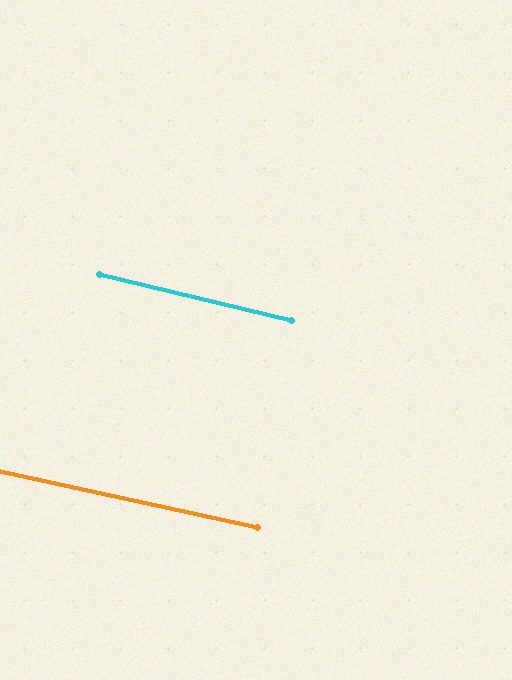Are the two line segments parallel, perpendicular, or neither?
Parallel — their directions differ by only 1.3°.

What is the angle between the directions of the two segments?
Approximately 1 degree.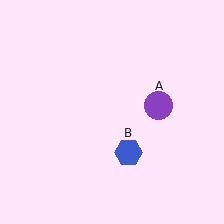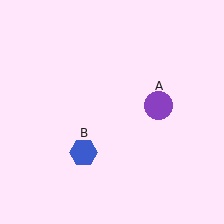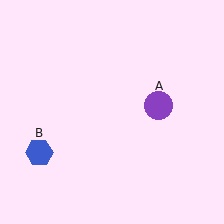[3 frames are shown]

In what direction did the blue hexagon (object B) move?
The blue hexagon (object B) moved left.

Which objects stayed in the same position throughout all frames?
Purple circle (object A) remained stationary.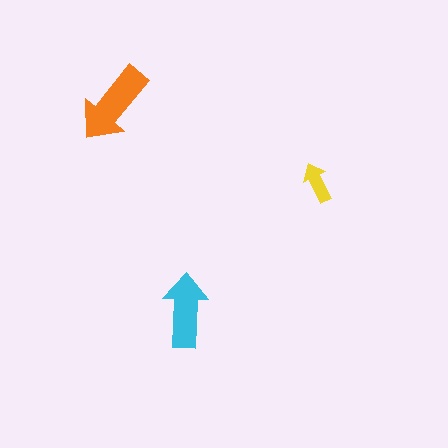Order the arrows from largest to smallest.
the orange one, the cyan one, the yellow one.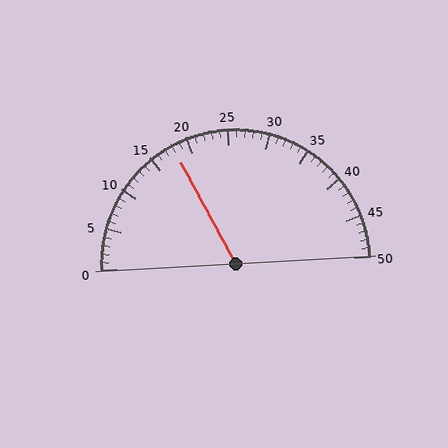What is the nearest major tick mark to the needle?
The nearest major tick mark is 20.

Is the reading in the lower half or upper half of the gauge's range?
The reading is in the lower half of the range (0 to 50).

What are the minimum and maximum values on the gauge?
The gauge ranges from 0 to 50.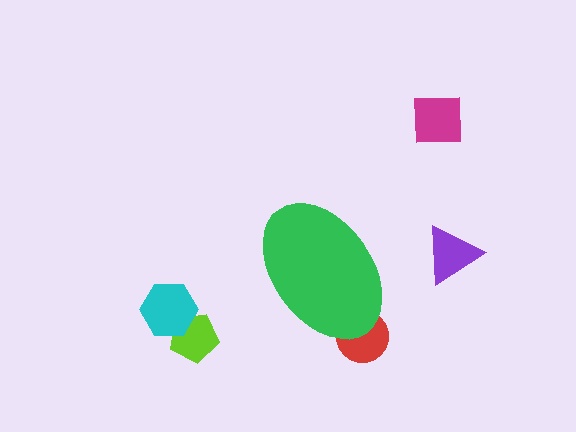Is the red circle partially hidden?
Yes, the red circle is partially hidden behind the green ellipse.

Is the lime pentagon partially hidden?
No, the lime pentagon is fully visible.